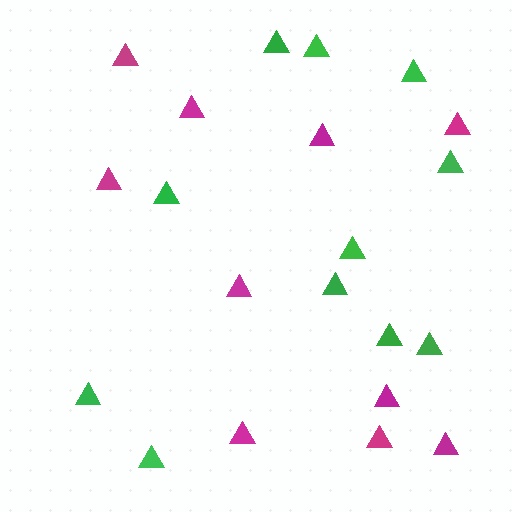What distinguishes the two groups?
There are 2 groups: one group of green triangles (11) and one group of magenta triangles (10).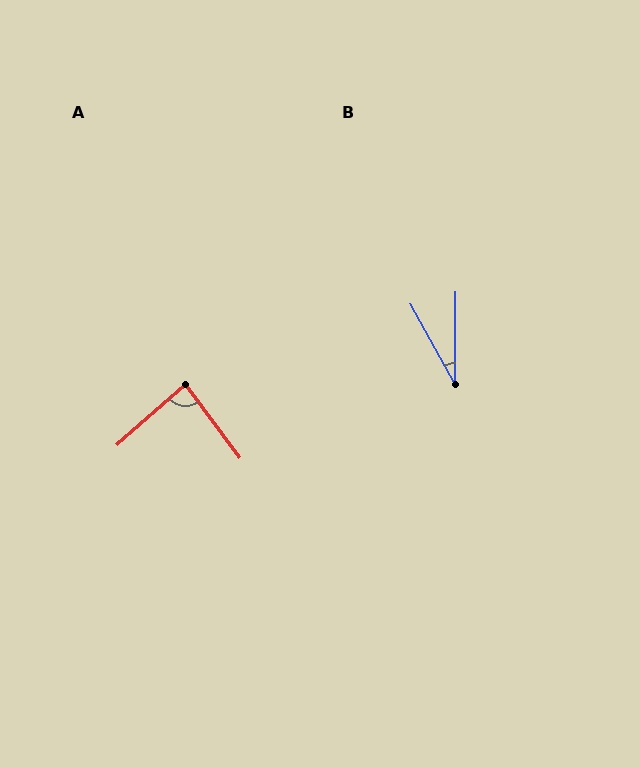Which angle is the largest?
A, at approximately 85 degrees.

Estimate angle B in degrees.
Approximately 30 degrees.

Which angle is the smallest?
B, at approximately 30 degrees.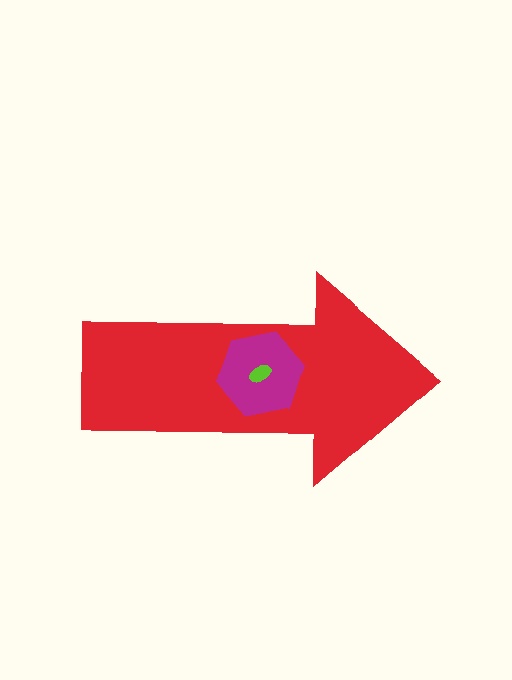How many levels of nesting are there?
3.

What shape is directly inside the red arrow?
The magenta hexagon.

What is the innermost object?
The lime ellipse.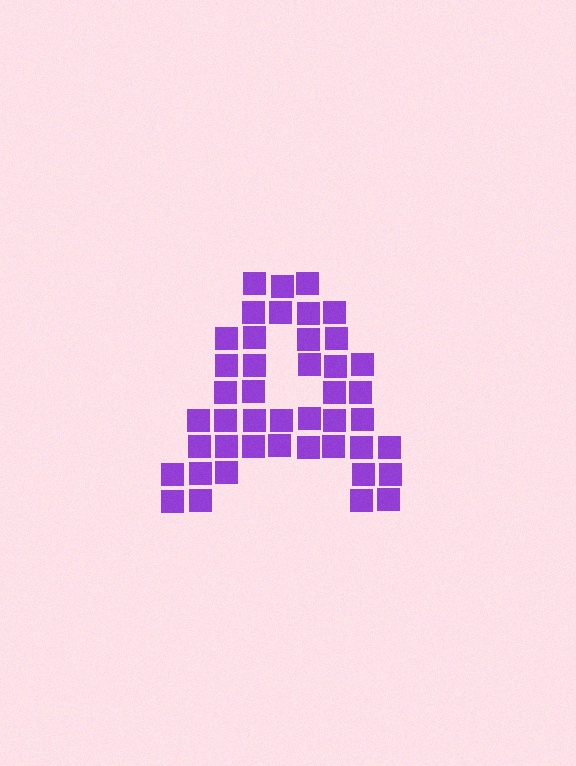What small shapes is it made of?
It is made of small squares.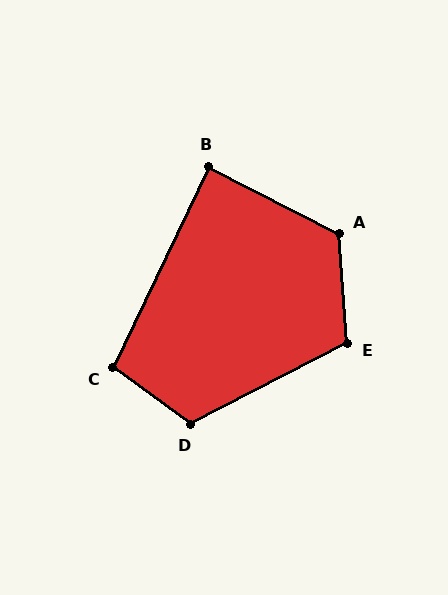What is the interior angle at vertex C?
Approximately 101 degrees (obtuse).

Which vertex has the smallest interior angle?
B, at approximately 88 degrees.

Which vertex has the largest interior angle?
A, at approximately 122 degrees.